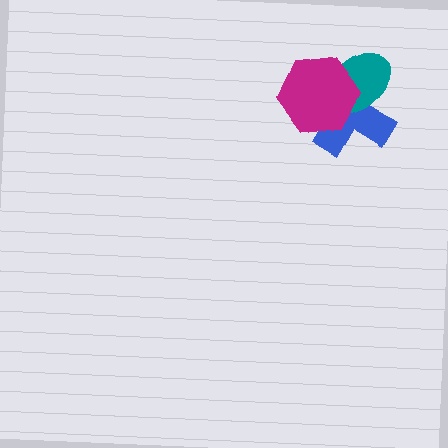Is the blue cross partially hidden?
Yes, it is partially covered by another shape.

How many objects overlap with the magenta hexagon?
2 objects overlap with the magenta hexagon.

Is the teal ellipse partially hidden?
Yes, it is partially covered by another shape.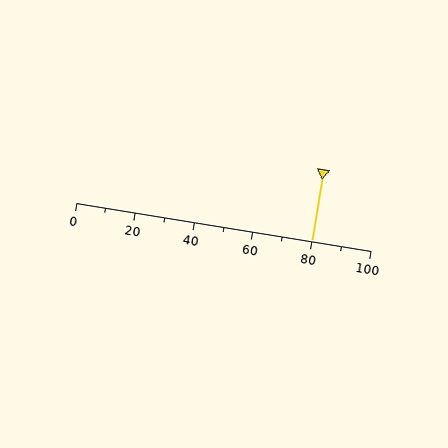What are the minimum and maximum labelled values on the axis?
The axis runs from 0 to 100.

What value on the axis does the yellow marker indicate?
The marker indicates approximately 80.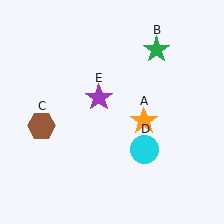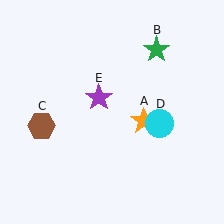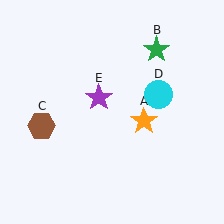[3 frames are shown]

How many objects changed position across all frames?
1 object changed position: cyan circle (object D).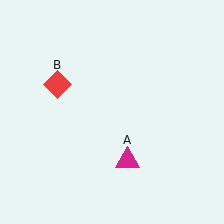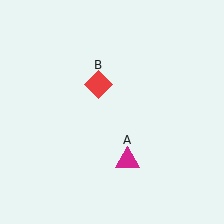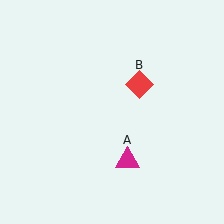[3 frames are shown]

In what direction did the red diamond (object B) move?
The red diamond (object B) moved right.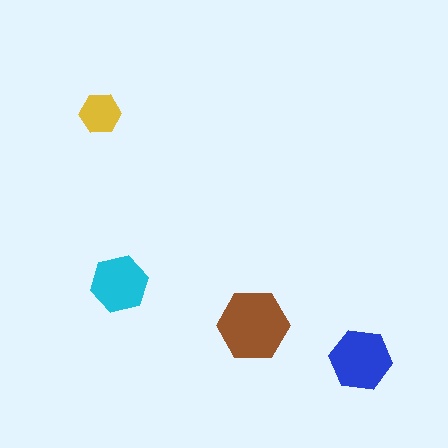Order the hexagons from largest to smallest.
the brown one, the blue one, the cyan one, the yellow one.